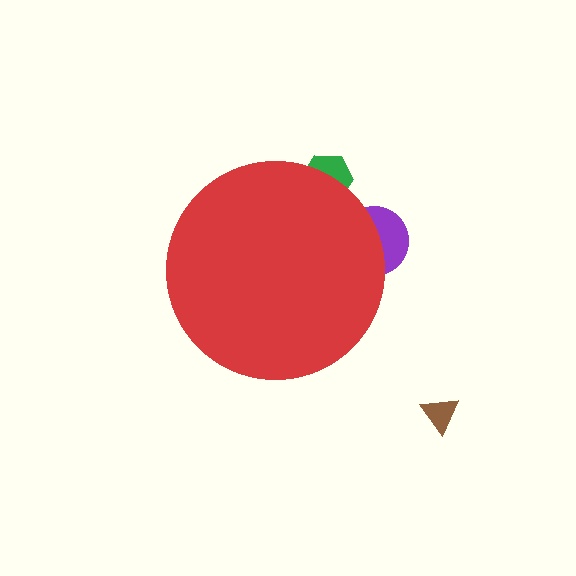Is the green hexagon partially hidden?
Yes, the green hexagon is partially hidden behind the red circle.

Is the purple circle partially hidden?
Yes, the purple circle is partially hidden behind the red circle.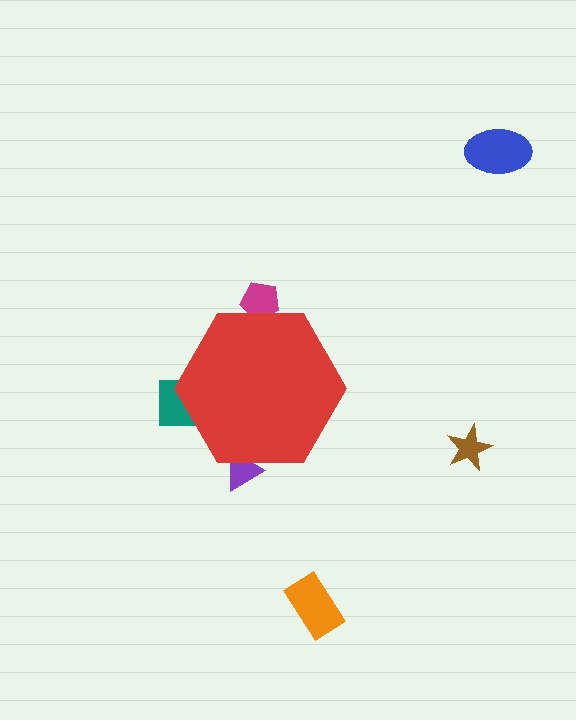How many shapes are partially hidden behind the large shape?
3 shapes are partially hidden.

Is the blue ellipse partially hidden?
No, the blue ellipse is fully visible.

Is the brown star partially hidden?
No, the brown star is fully visible.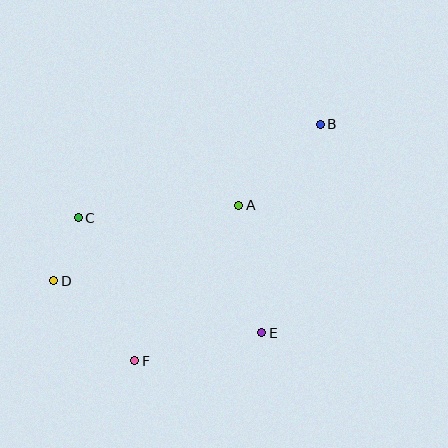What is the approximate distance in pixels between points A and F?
The distance between A and F is approximately 187 pixels.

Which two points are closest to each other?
Points C and D are closest to each other.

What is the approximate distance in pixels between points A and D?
The distance between A and D is approximately 200 pixels.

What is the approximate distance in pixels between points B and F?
The distance between B and F is approximately 300 pixels.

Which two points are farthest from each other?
Points B and D are farthest from each other.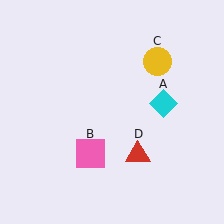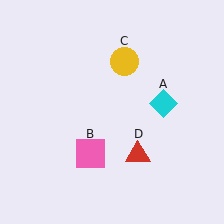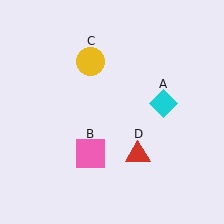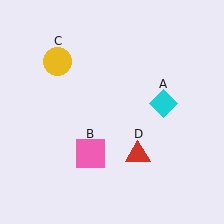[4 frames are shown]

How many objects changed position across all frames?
1 object changed position: yellow circle (object C).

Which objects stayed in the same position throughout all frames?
Cyan diamond (object A) and pink square (object B) and red triangle (object D) remained stationary.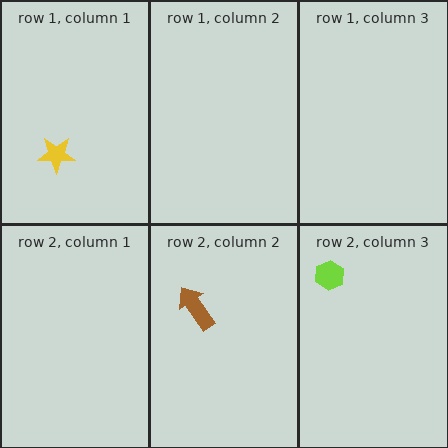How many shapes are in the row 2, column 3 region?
1.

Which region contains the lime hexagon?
The row 2, column 3 region.